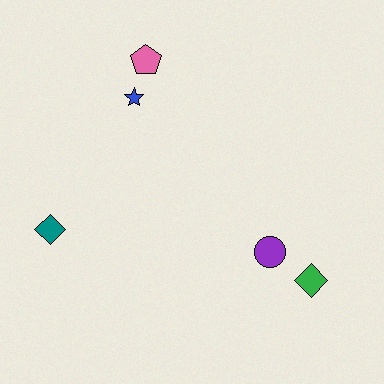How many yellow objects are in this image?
There are no yellow objects.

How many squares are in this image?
There are no squares.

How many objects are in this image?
There are 5 objects.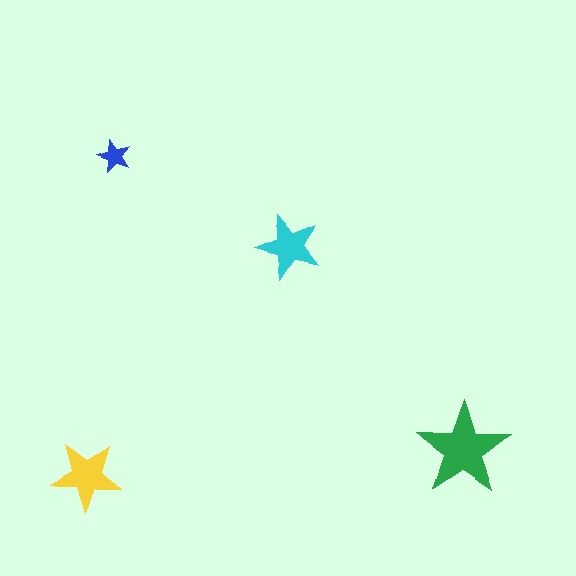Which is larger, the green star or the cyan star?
The green one.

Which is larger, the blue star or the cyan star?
The cyan one.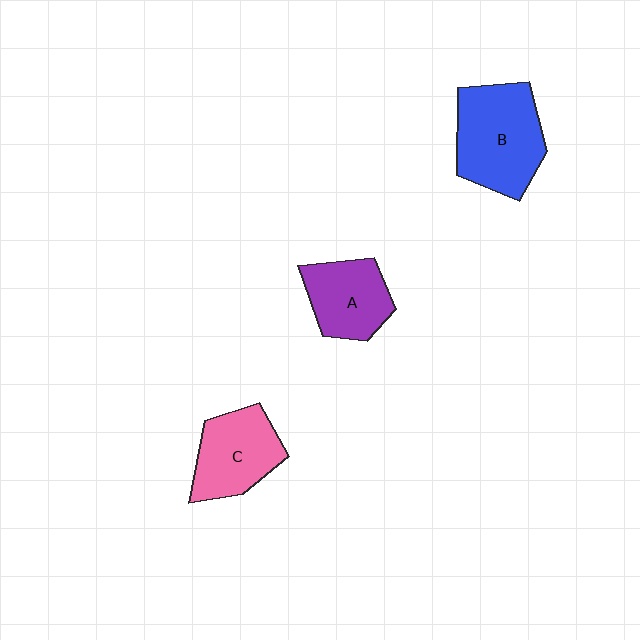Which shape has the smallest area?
Shape A (purple).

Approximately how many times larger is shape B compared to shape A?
Approximately 1.5 times.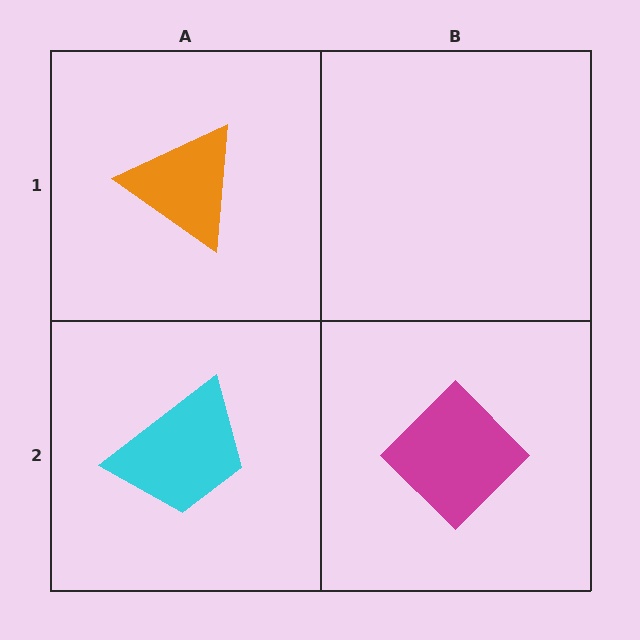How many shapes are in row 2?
2 shapes.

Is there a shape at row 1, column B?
No, that cell is empty.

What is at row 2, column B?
A magenta diamond.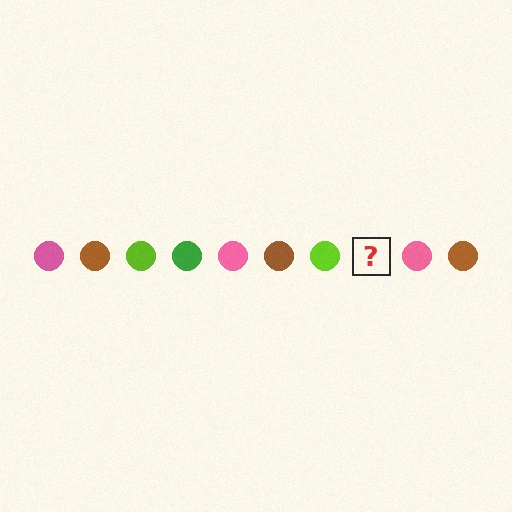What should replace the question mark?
The question mark should be replaced with a green circle.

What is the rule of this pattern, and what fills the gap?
The rule is that the pattern cycles through pink, brown, lime, green circles. The gap should be filled with a green circle.